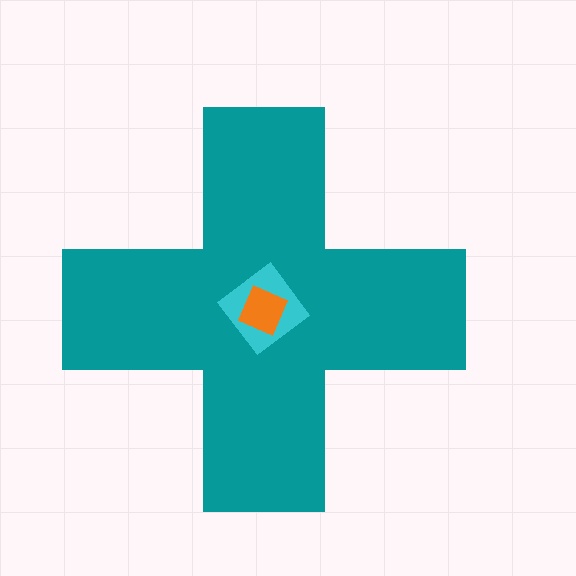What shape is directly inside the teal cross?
The cyan diamond.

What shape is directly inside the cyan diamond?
The orange square.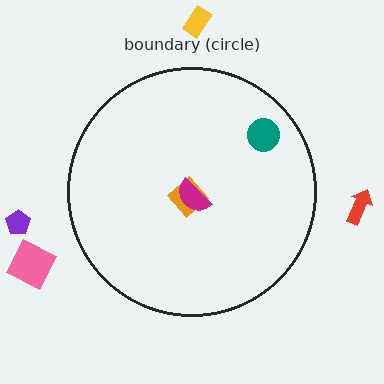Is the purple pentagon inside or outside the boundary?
Outside.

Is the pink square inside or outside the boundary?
Outside.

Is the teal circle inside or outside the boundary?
Inside.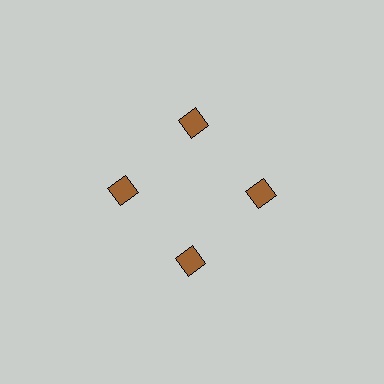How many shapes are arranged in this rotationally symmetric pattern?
There are 4 shapes, arranged in 4 groups of 1.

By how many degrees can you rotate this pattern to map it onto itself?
The pattern maps onto itself every 90 degrees of rotation.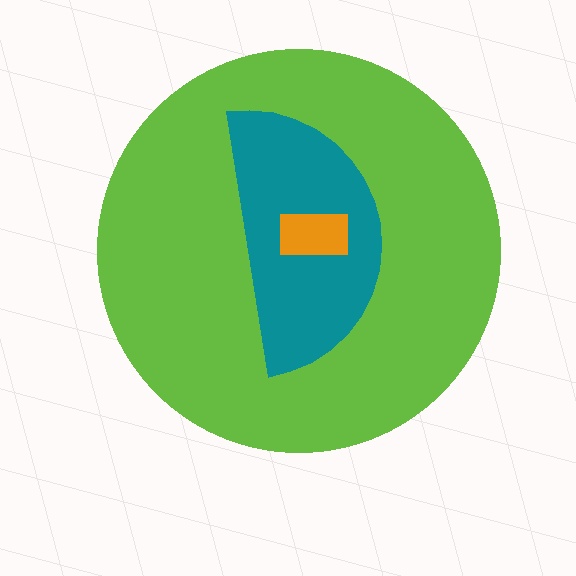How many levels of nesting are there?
3.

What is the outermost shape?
The lime circle.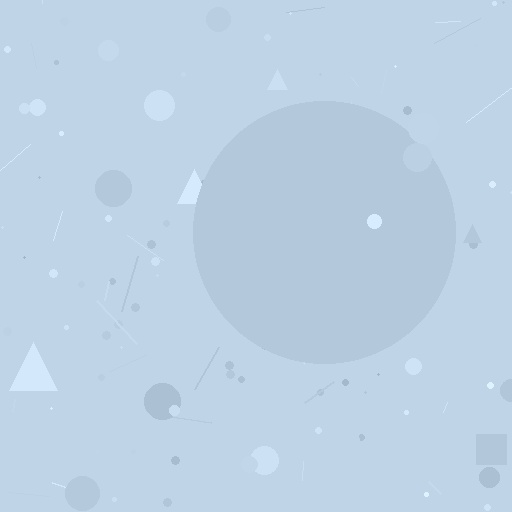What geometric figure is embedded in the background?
A circle is embedded in the background.